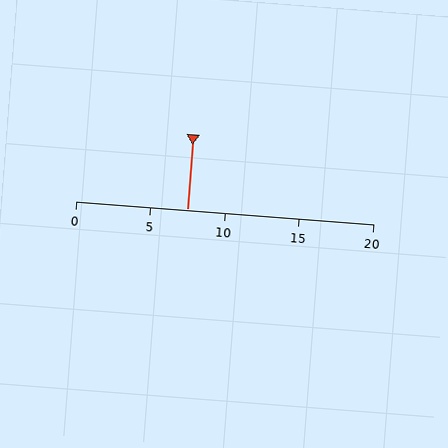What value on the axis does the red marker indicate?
The marker indicates approximately 7.5.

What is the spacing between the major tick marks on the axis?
The major ticks are spaced 5 apart.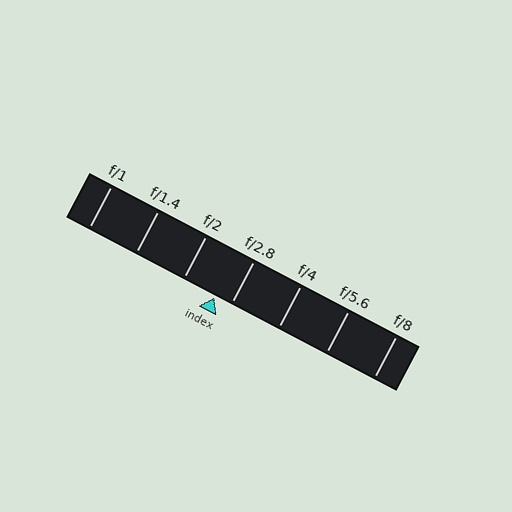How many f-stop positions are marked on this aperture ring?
There are 7 f-stop positions marked.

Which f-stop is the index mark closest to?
The index mark is closest to f/2.8.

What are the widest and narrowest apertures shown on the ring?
The widest aperture shown is f/1 and the narrowest is f/8.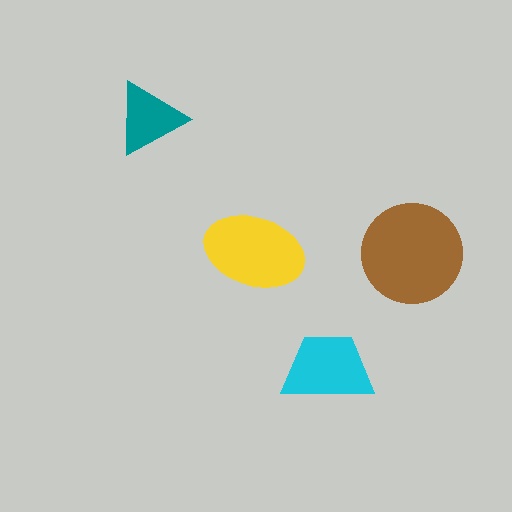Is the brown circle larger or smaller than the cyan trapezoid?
Larger.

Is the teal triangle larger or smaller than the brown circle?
Smaller.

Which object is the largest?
The brown circle.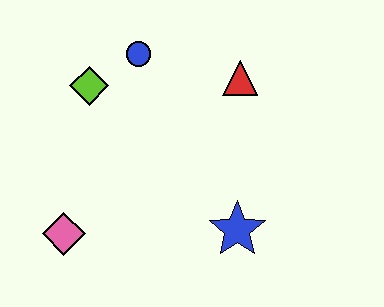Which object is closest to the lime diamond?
The blue circle is closest to the lime diamond.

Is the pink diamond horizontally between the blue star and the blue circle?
No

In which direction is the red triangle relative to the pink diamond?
The red triangle is to the right of the pink diamond.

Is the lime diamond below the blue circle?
Yes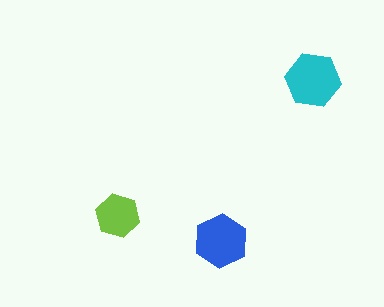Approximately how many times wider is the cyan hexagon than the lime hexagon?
About 1.5 times wider.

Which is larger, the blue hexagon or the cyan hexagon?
The cyan one.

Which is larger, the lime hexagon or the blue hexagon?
The blue one.